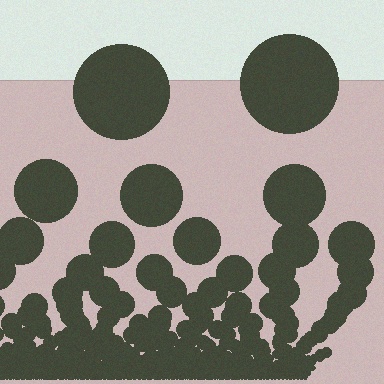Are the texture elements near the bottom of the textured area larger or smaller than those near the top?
Smaller. The gradient is inverted — elements near the bottom are smaller and denser.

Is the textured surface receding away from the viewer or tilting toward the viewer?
The surface appears to tilt toward the viewer. Texture elements get larger and sparser toward the top.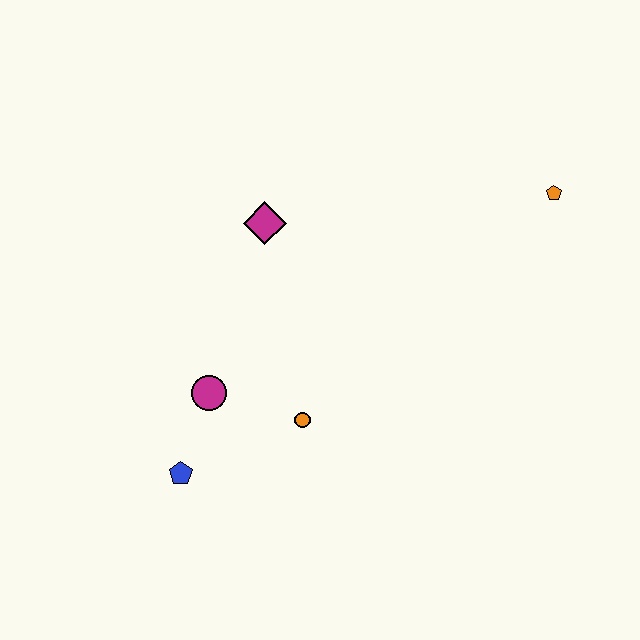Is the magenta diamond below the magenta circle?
No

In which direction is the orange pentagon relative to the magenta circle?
The orange pentagon is to the right of the magenta circle.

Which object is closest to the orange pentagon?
The magenta diamond is closest to the orange pentagon.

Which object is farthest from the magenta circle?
The orange pentagon is farthest from the magenta circle.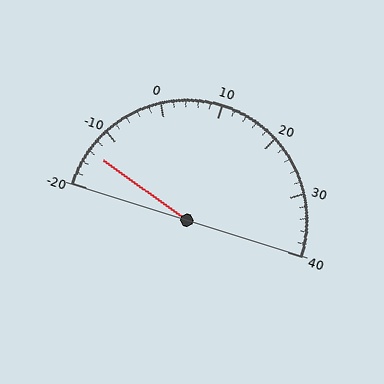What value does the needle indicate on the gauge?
The needle indicates approximately -14.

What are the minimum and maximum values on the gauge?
The gauge ranges from -20 to 40.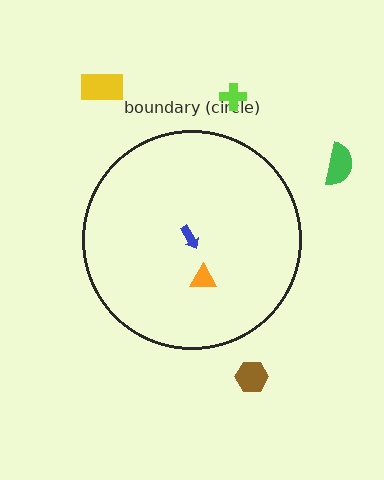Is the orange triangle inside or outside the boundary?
Inside.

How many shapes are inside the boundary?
2 inside, 4 outside.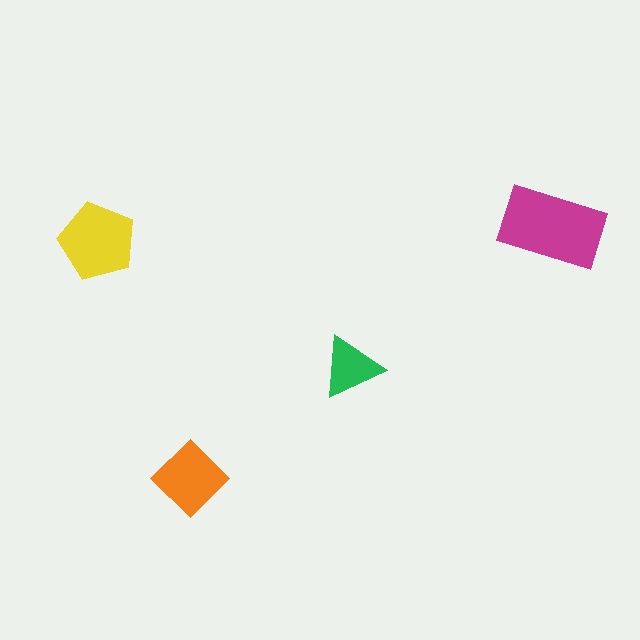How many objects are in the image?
There are 4 objects in the image.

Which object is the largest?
The magenta rectangle.